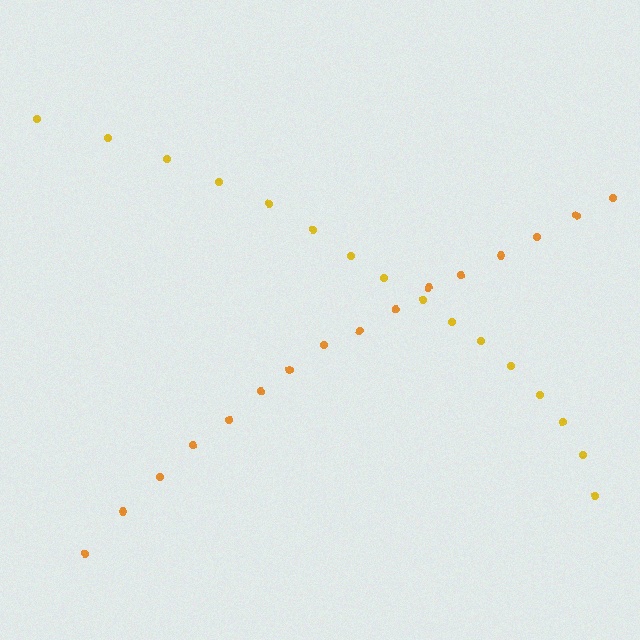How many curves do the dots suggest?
There are 2 distinct paths.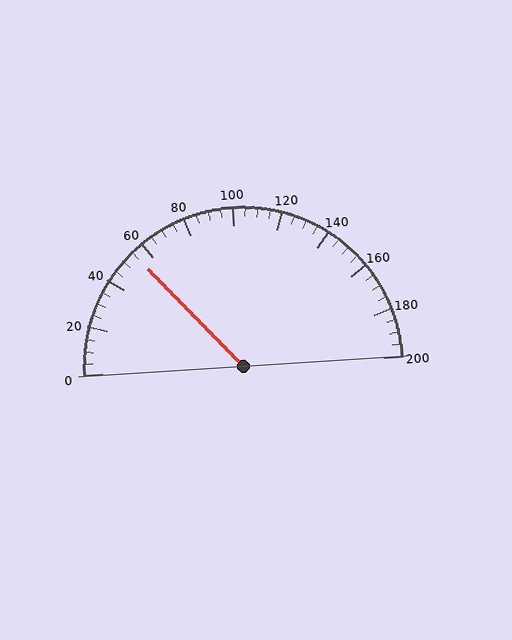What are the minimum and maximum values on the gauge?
The gauge ranges from 0 to 200.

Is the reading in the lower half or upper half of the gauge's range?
The reading is in the lower half of the range (0 to 200).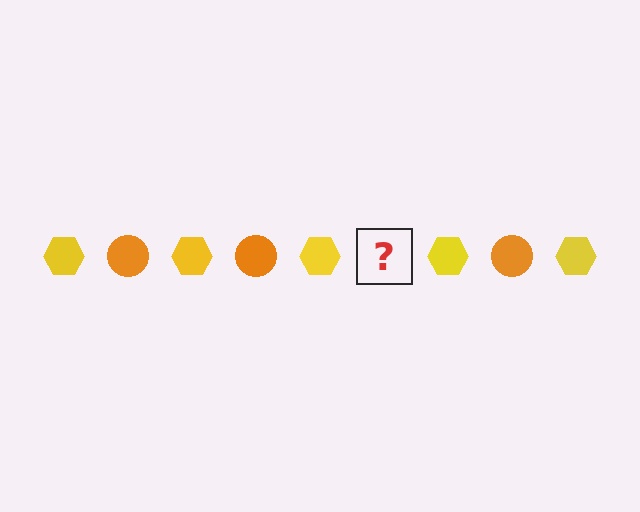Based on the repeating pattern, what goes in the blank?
The blank should be an orange circle.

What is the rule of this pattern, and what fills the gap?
The rule is that the pattern alternates between yellow hexagon and orange circle. The gap should be filled with an orange circle.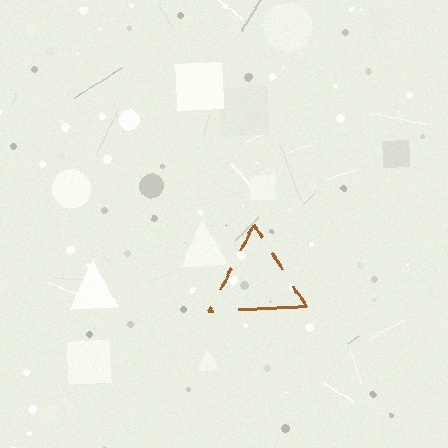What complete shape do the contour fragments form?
The contour fragments form a triangle.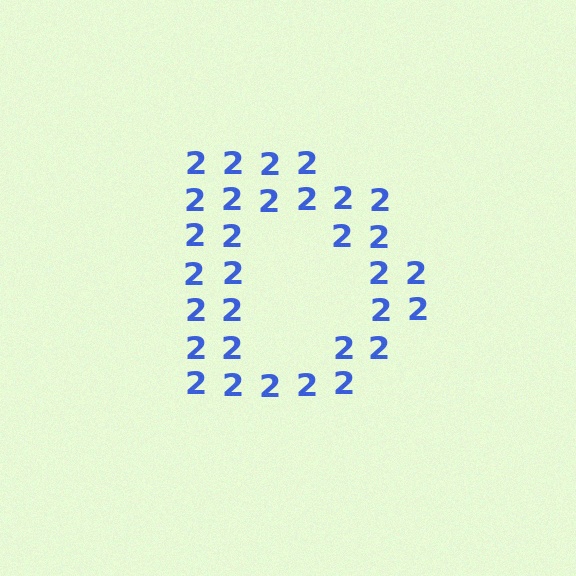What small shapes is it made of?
It is made of small digit 2's.